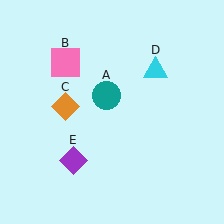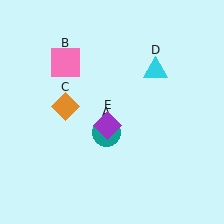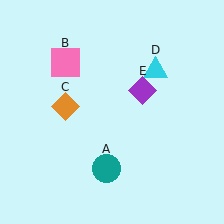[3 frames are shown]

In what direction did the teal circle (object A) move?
The teal circle (object A) moved down.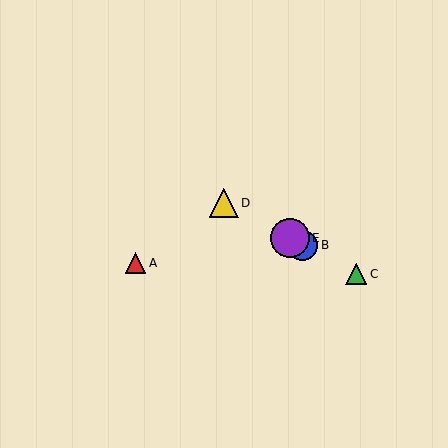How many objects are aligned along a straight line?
4 objects (B, C, D, E) are aligned along a straight line.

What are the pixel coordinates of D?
Object D is at (224, 203).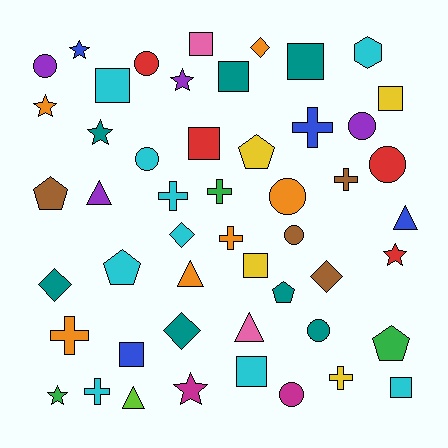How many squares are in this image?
There are 10 squares.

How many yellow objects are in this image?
There are 4 yellow objects.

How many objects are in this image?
There are 50 objects.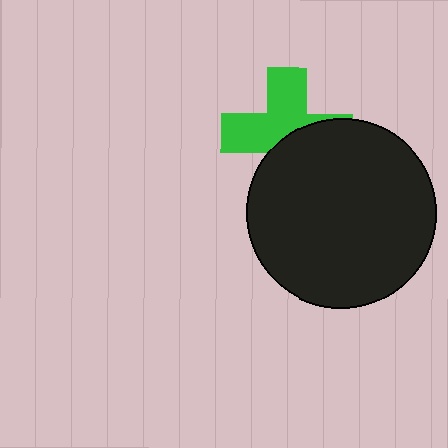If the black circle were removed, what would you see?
You would see the complete green cross.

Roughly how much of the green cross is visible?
About half of it is visible (roughly 54%).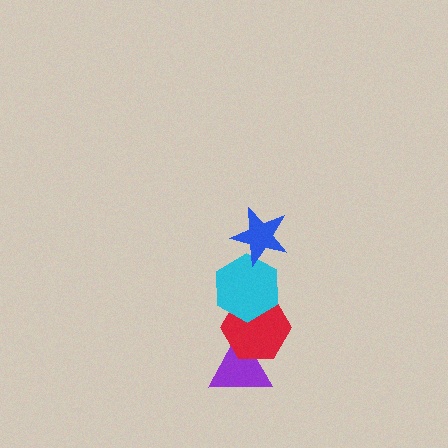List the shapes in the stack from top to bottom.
From top to bottom: the blue star, the cyan hexagon, the red hexagon, the purple triangle.